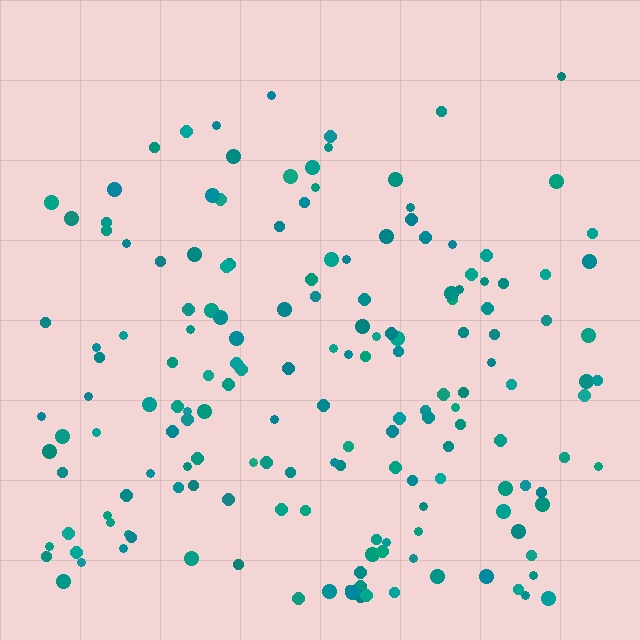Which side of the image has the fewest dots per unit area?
The top.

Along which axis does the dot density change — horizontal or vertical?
Vertical.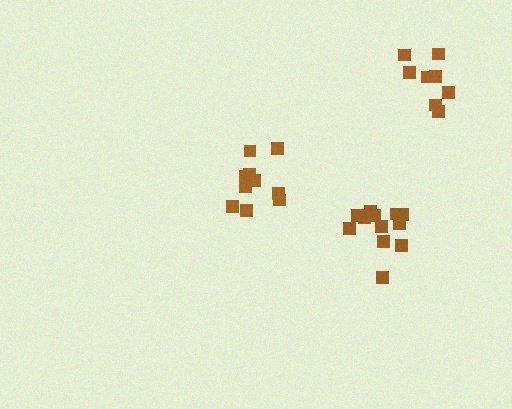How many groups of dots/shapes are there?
There are 3 groups.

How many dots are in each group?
Group 1: 8 dots, Group 2: 10 dots, Group 3: 12 dots (30 total).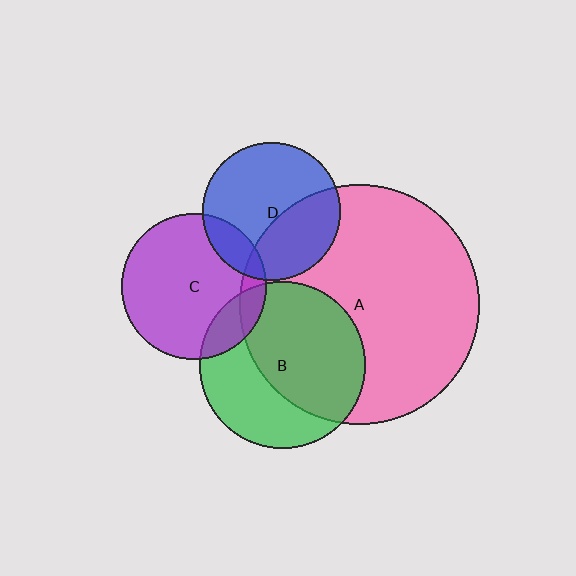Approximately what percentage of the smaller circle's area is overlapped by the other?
Approximately 35%.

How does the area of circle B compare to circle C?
Approximately 1.3 times.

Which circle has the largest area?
Circle A (pink).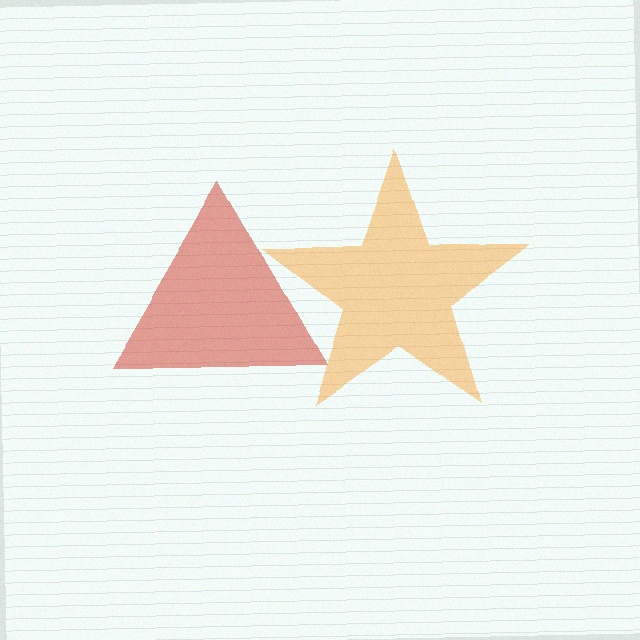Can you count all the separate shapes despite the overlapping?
Yes, there are 2 separate shapes.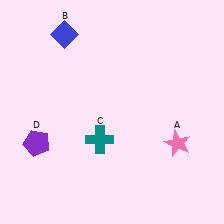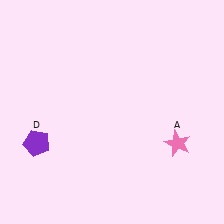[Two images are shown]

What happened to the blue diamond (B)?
The blue diamond (B) was removed in Image 2. It was in the top-left area of Image 1.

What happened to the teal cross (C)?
The teal cross (C) was removed in Image 2. It was in the bottom-left area of Image 1.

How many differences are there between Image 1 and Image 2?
There are 2 differences between the two images.